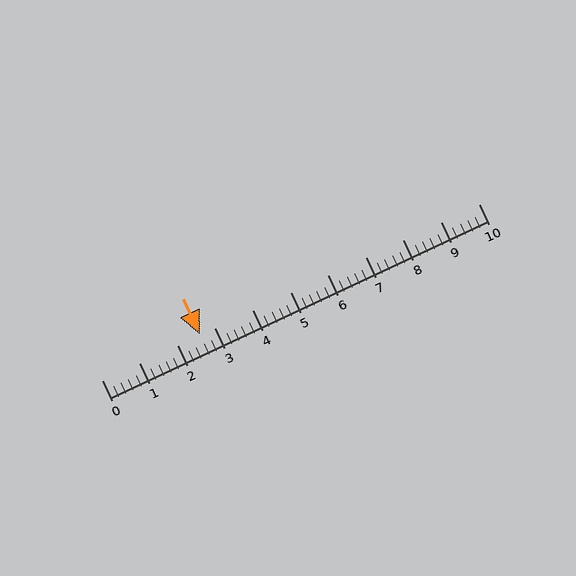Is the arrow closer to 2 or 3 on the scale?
The arrow is closer to 3.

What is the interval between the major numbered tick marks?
The major tick marks are spaced 1 units apart.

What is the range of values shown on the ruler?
The ruler shows values from 0 to 10.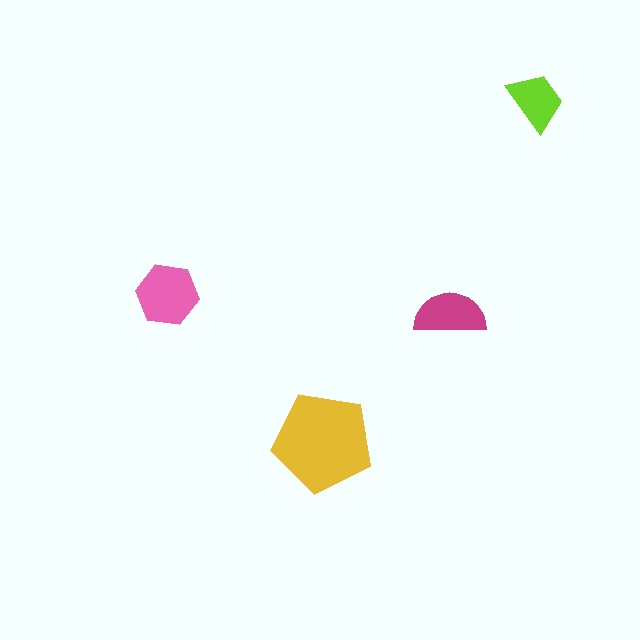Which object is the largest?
The yellow pentagon.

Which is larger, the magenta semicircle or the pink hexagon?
The pink hexagon.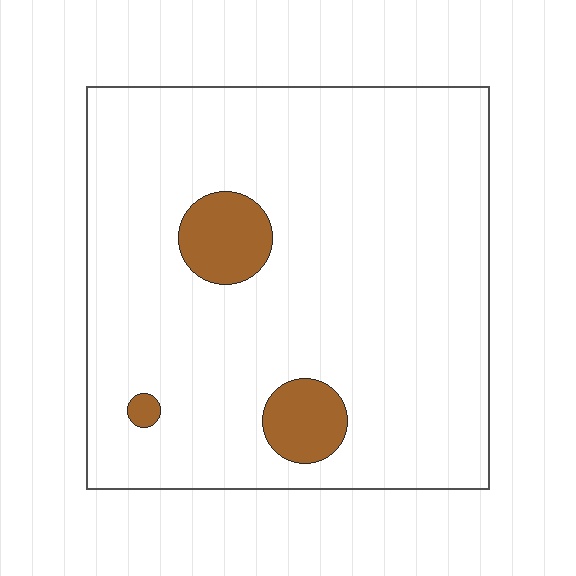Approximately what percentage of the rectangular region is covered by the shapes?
Approximately 10%.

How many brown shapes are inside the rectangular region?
3.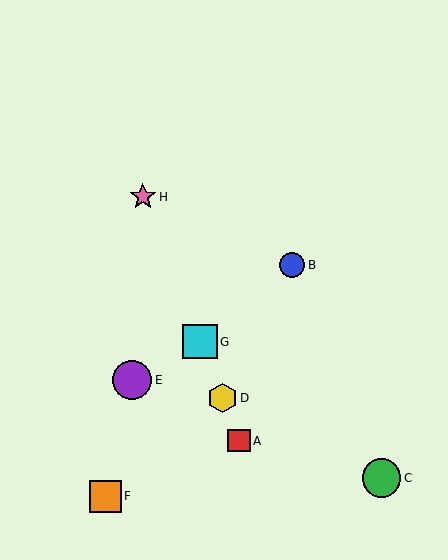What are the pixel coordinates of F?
Object F is at (106, 496).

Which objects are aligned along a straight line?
Objects A, D, G, H are aligned along a straight line.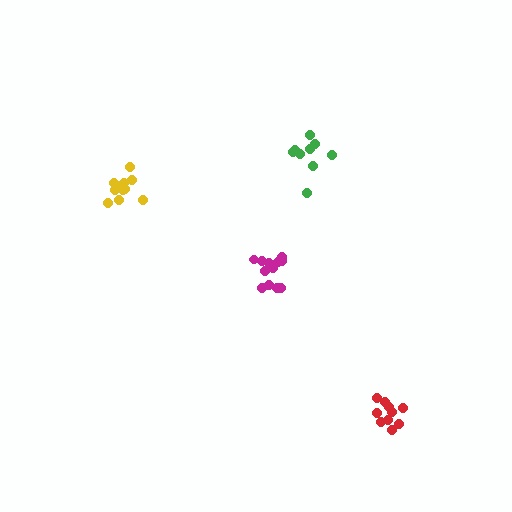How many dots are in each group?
Group 1: 11 dots, Group 2: 9 dots, Group 3: 12 dots, Group 4: 10 dots (42 total).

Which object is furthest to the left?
The yellow cluster is leftmost.